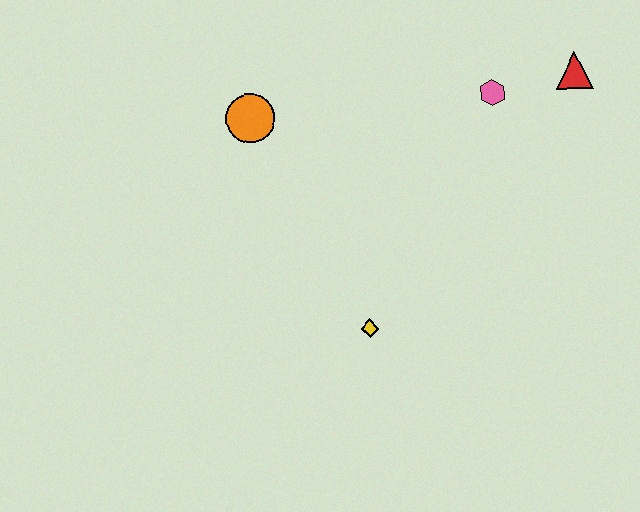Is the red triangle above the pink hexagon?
Yes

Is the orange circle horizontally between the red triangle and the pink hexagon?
No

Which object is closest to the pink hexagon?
The red triangle is closest to the pink hexagon.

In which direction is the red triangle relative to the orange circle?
The red triangle is to the right of the orange circle.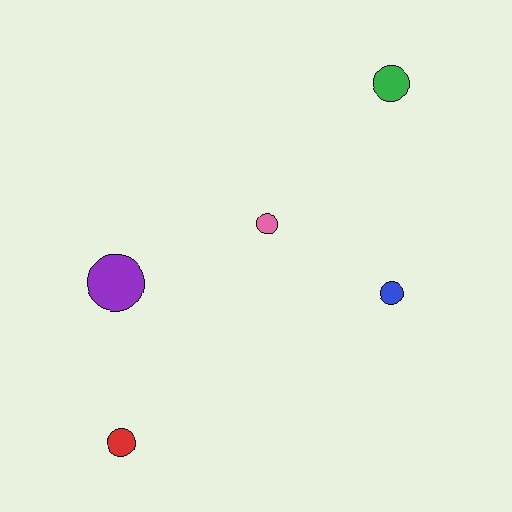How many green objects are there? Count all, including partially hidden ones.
There is 1 green object.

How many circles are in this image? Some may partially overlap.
There are 5 circles.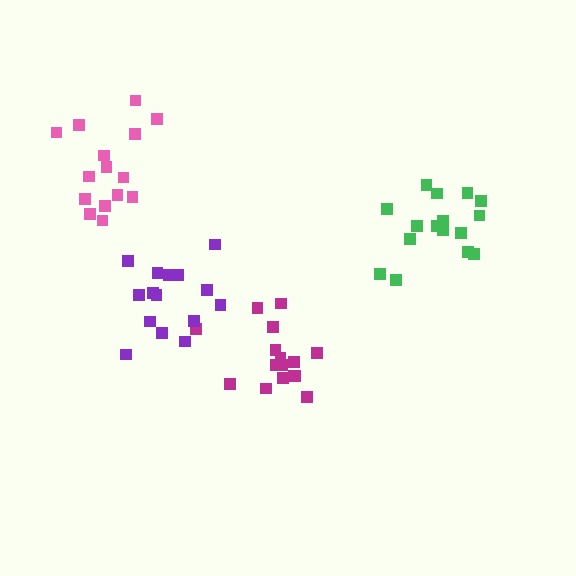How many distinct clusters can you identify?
There are 4 distinct clusters.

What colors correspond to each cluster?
The clusters are colored: magenta, green, purple, pink.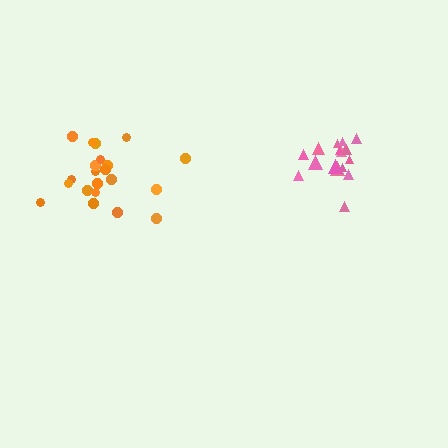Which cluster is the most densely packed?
Pink.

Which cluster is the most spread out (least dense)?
Orange.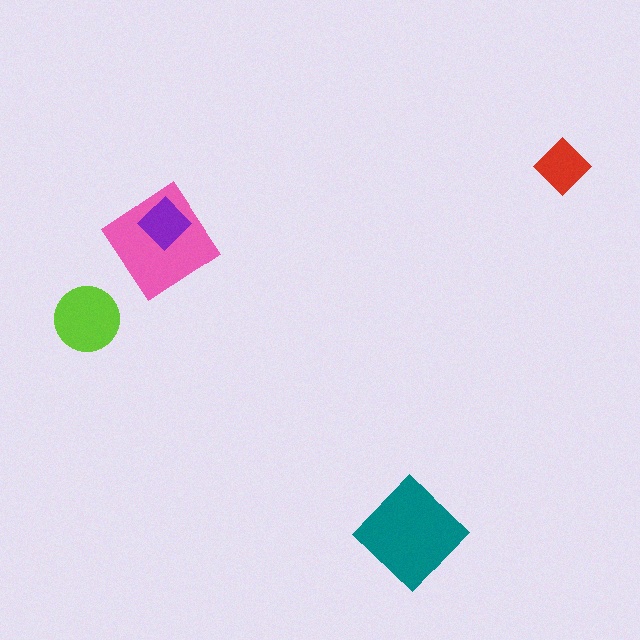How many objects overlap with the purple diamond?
1 object overlaps with the purple diamond.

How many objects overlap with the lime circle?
0 objects overlap with the lime circle.